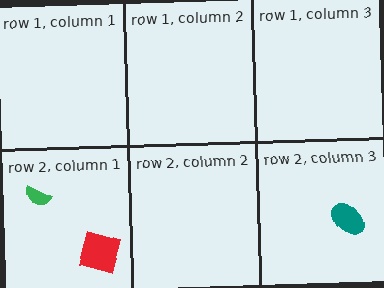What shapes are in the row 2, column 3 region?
The teal ellipse.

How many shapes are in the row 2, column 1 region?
2.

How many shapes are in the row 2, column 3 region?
1.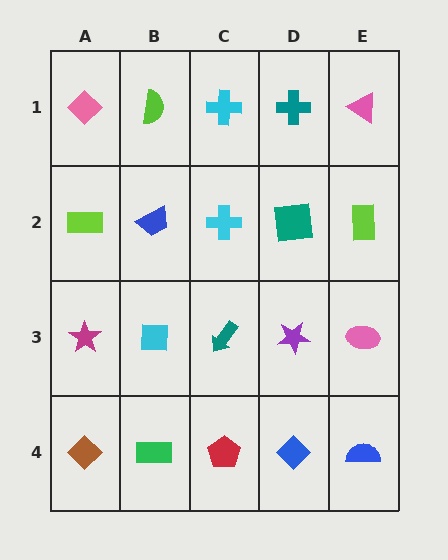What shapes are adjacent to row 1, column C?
A cyan cross (row 2, column C), a lime semicircle (row 1, column B), a teal cross (row 1, column D).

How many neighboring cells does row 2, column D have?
4.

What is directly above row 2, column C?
A cyan cross.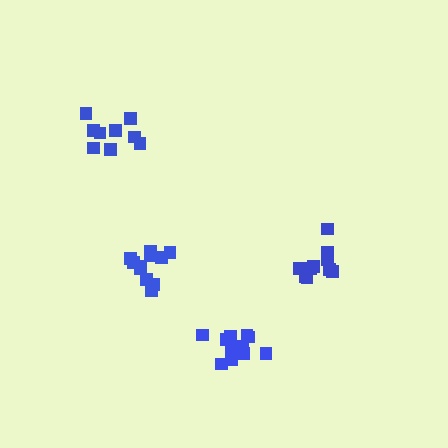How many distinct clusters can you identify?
There are 4 distinct clusters.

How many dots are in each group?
Group 1: 11 dots, Group 2: 11 dots, Group 3: 11 dots, Group 4: 9 dots (42 total).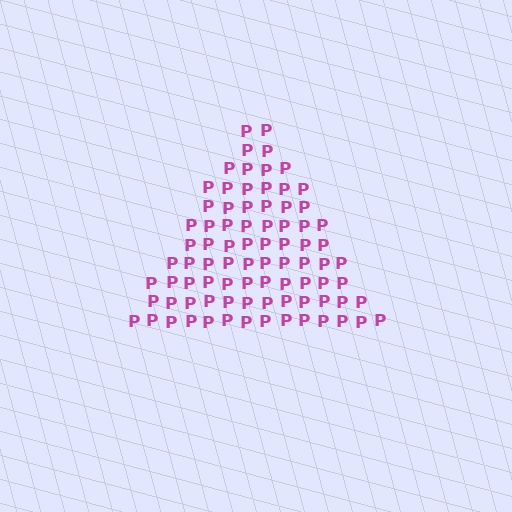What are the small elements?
The small elements are letter P's.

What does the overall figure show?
The overall figure shows a triangle.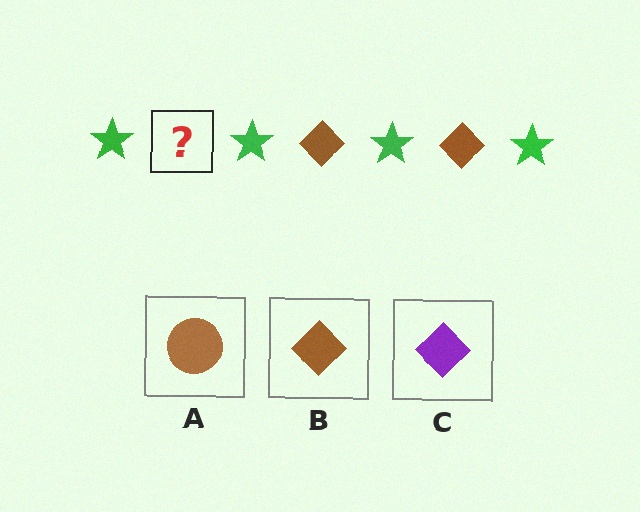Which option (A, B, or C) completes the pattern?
B.